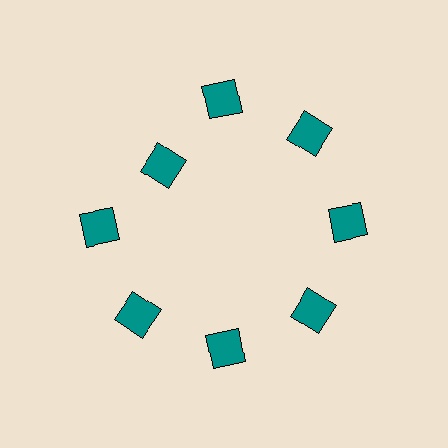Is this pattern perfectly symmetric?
No. The 8 teal squares are arranged in a ring, but one element near the 10 o'clock position is pulled inward toward the center, breaking the 8-fold rotational symmetry.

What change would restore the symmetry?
The symmetry would be restored by moving it outward, back onto the ring so that all 8 squares sit at equal angles and equal distance from the center.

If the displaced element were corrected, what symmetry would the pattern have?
It would have 8-fold rotational symmetry — the pattern would map onto itself every 45 degrees.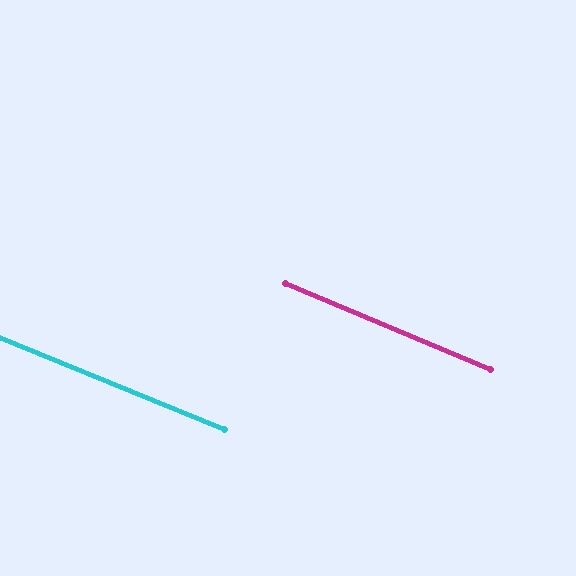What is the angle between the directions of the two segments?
Approximately 1 degree.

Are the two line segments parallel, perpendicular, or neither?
Parallel — their directions differ by only 0.6°.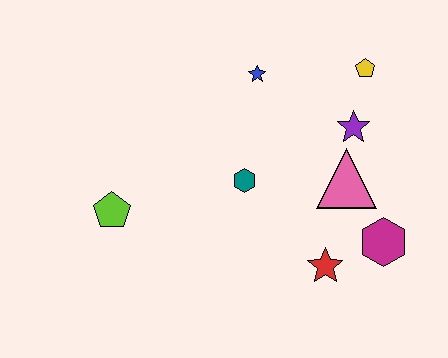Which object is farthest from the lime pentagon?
The yellow pentagon is farthest from the lime pentagon.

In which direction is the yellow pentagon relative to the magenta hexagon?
The yellow pentagon is above the magenta hexagon.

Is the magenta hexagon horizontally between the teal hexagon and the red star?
No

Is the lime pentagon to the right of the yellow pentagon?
No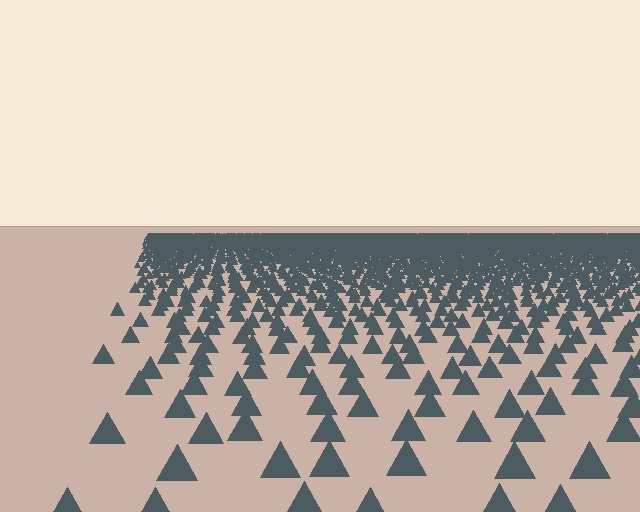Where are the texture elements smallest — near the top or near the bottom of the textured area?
Near the top.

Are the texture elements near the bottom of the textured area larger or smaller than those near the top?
Larger. Near the bottom, elements are closer to the viewer and appear at a bigger on-screen size.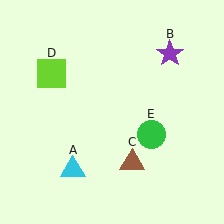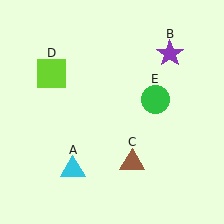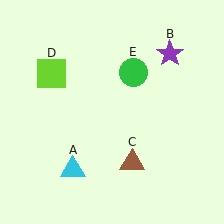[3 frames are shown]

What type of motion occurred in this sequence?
The green circle (object E) rotated counterclockwise around the center of the scene.